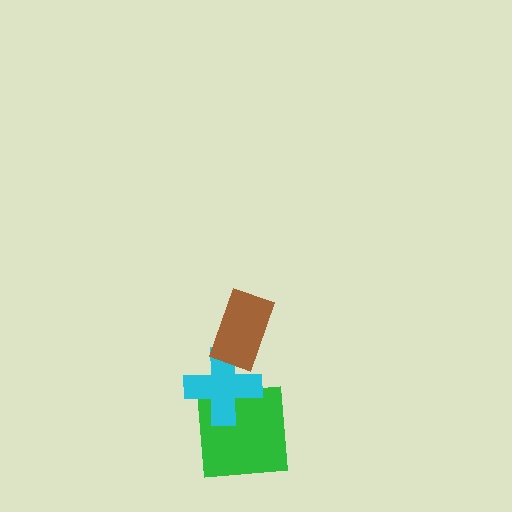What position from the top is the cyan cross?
The cyan cross is 2nd from the top.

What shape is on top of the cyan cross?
The brown rectangle is on top of the cyan cross.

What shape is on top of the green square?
The cyan cross is on top of the green square.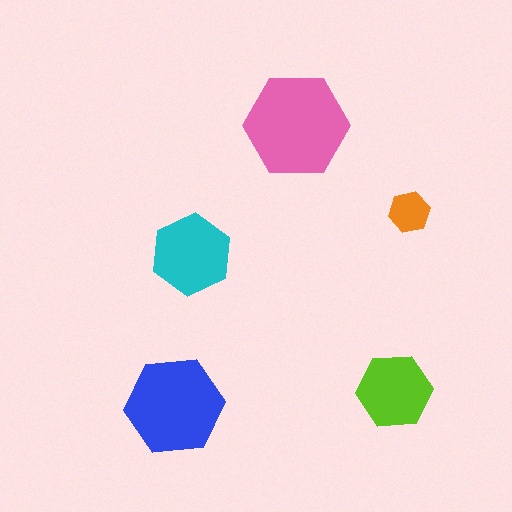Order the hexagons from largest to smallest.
the pink one, the blue one, the cyan one, the lime one, the orange one.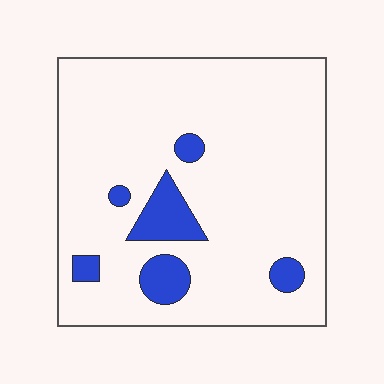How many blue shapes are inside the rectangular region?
6.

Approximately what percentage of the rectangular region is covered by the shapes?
Approximately 10%.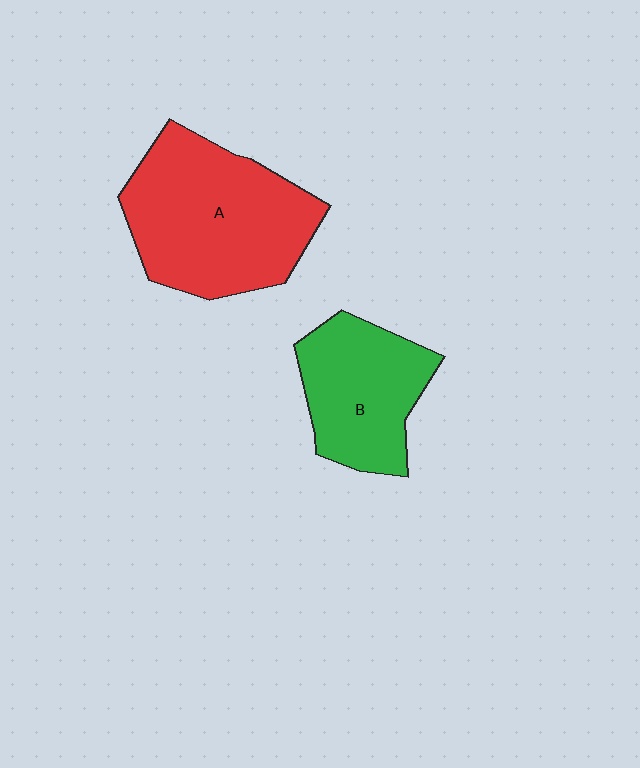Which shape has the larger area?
Shape A (red).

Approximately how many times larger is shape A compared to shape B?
Approximately 1.5 times.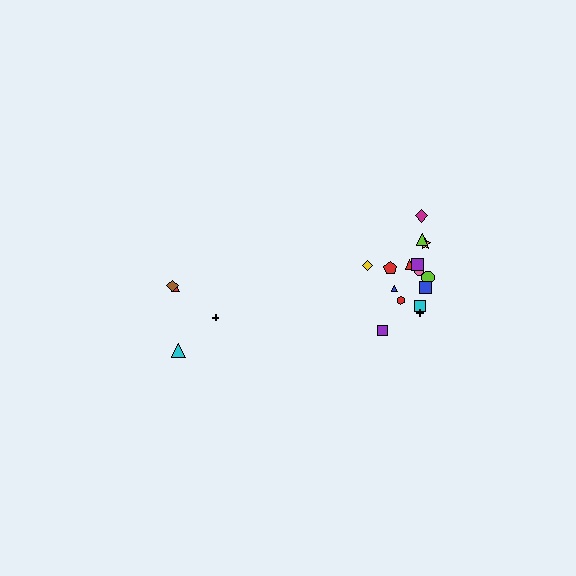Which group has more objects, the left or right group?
The right group.